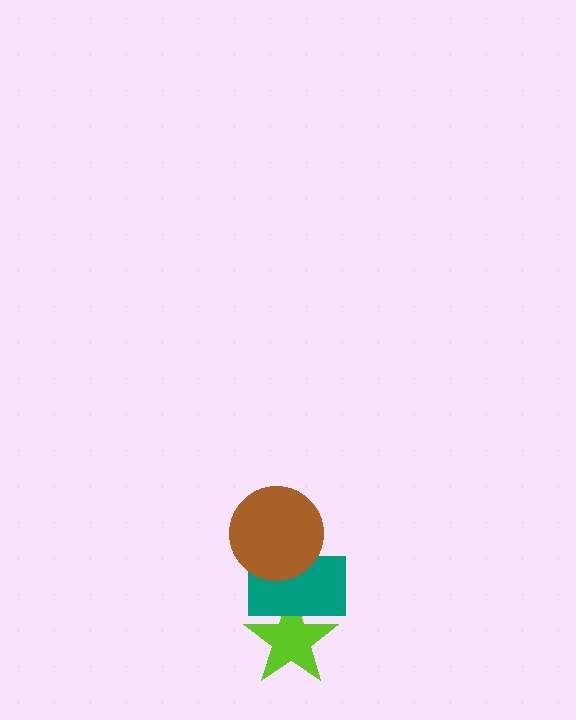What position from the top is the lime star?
The lime star is 3rd from the top.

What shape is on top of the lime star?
The teal rectangle is on top of the lime star.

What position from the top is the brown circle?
The brown circle is 1st from the top.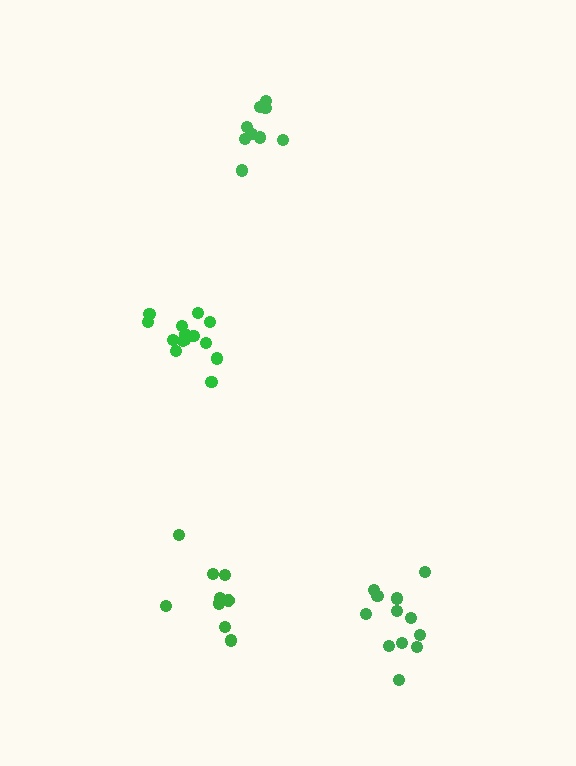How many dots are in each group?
Group 1: 9 dots, Group 2: 9 dots, Group 3: 12 dots, Group 4: 14 dots (44 total).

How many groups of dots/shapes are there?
There are 4 groups.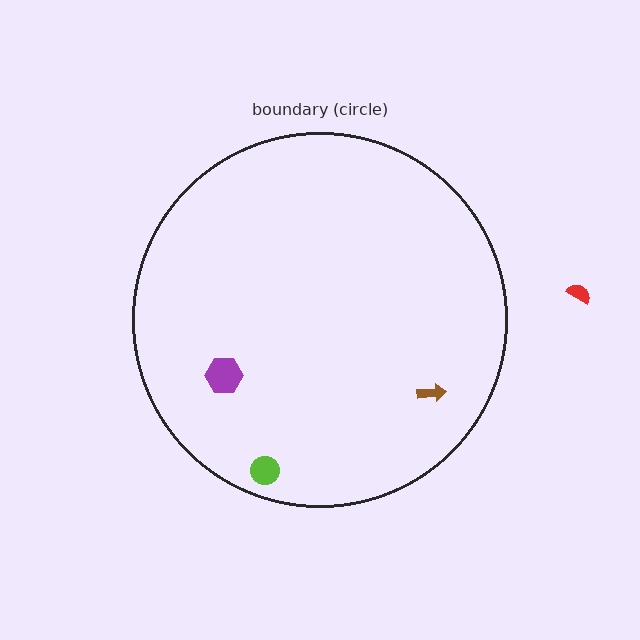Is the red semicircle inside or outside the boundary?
Outside.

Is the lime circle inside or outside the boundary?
Inside.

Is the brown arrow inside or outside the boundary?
Inside.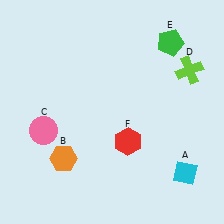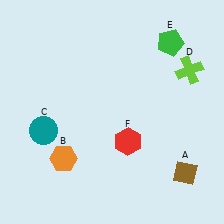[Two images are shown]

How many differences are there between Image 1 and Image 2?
There are 2 differences between the two images.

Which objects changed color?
A changed from cyan to brown. C changed from pink to teal.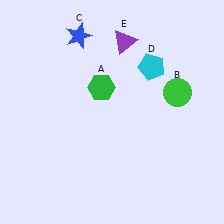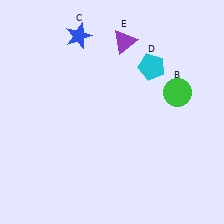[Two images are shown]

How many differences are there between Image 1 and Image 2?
There is 1 difference between the two images.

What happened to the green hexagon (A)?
The green hexagon (A) was removed in Image 2. It was in the top-left area of Image 1.